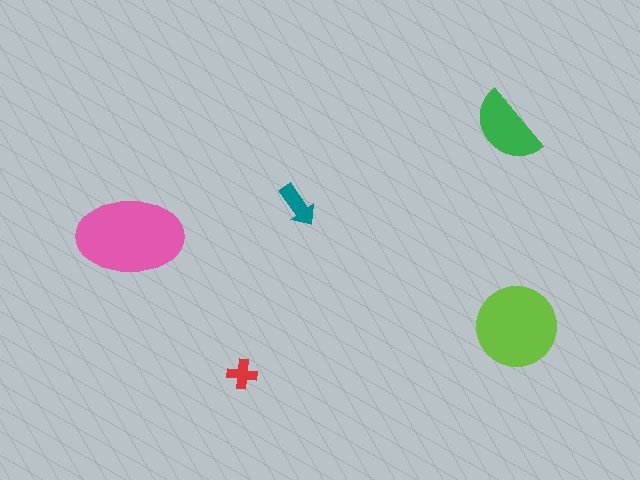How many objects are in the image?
There are 5 objects in the image.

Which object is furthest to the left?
The pink ellipse is leftmost.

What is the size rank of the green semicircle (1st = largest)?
3rd.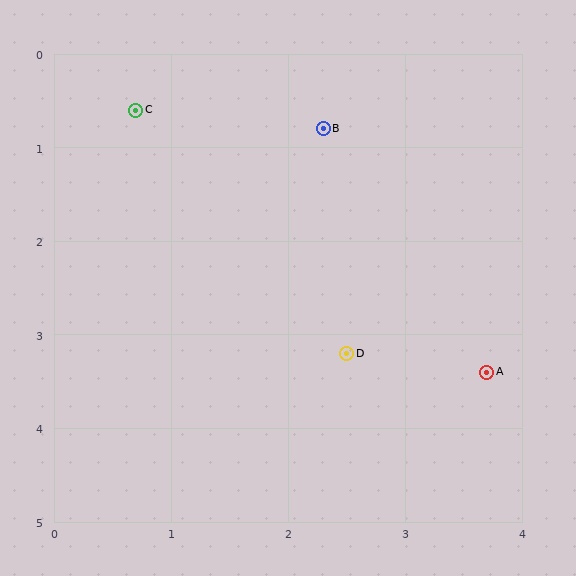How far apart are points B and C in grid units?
Points B and C are about 1.6 grid units apart.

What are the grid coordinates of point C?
Point C is at approximately (0.7, 0.6).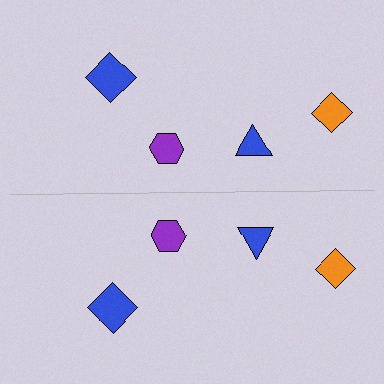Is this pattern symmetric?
Yes, this pattern has bilateral (reflection) symmetry.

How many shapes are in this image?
There are 8 shapes in this image.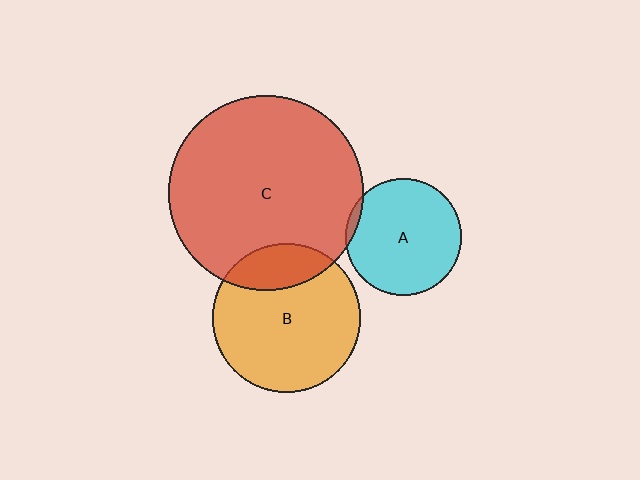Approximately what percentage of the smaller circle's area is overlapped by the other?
Approximately 5%.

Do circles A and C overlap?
Yes.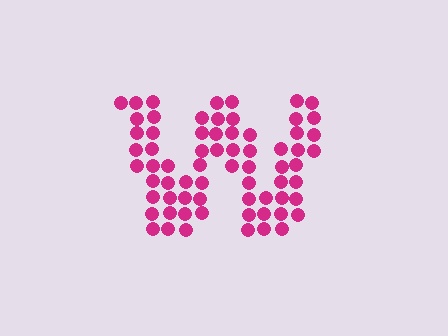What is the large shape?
The large shape is the letter W.